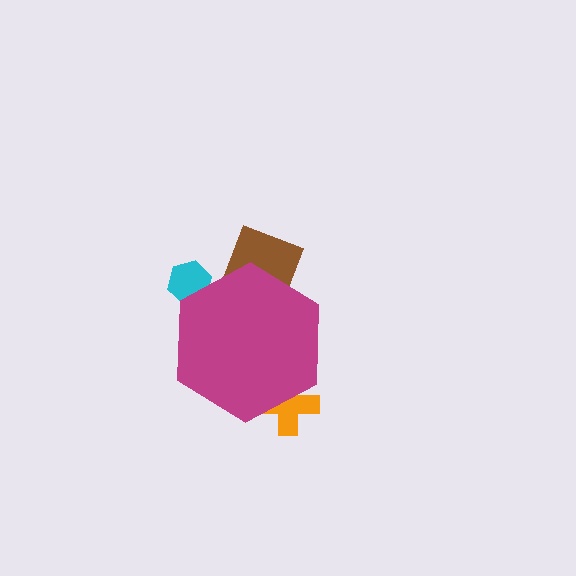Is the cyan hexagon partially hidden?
Yes, the cyan hexagon is partially hidden behind the magenta hexagon.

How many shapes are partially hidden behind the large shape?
3 shapes are partially hidden.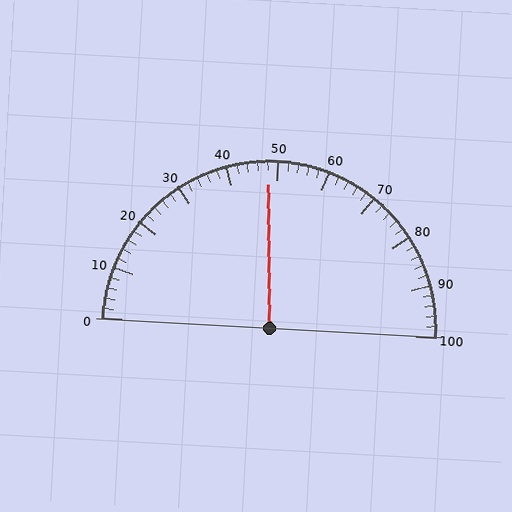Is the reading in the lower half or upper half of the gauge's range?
The reading is in the lower half of the range (0 to 100).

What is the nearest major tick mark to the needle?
The nearest major tick mark is 50.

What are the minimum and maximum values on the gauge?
The gauge ranges from 0 to 100.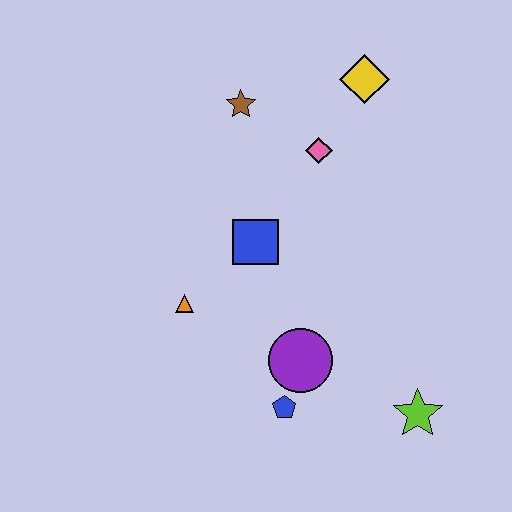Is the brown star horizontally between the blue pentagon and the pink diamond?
No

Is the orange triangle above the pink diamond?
No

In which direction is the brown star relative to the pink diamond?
The brown star is to the left of the pink diamond.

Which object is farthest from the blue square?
The lime star is farthest from the blue square.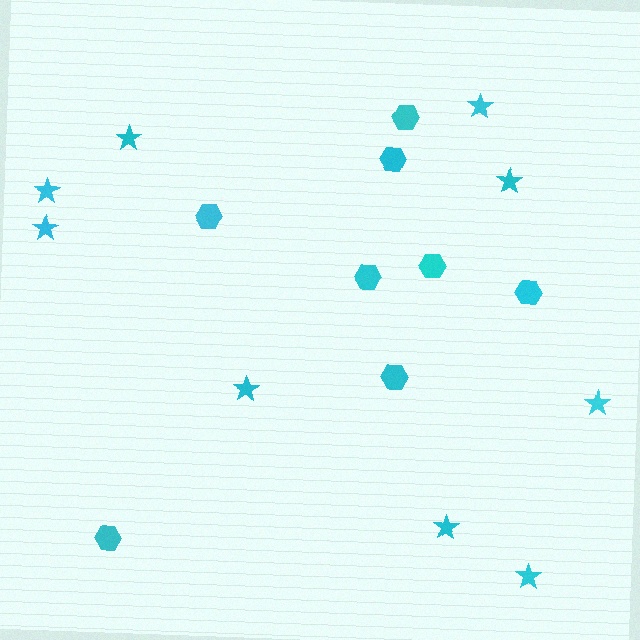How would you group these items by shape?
There are 2 groups: one group of hexagons (8) and one group of stars (9).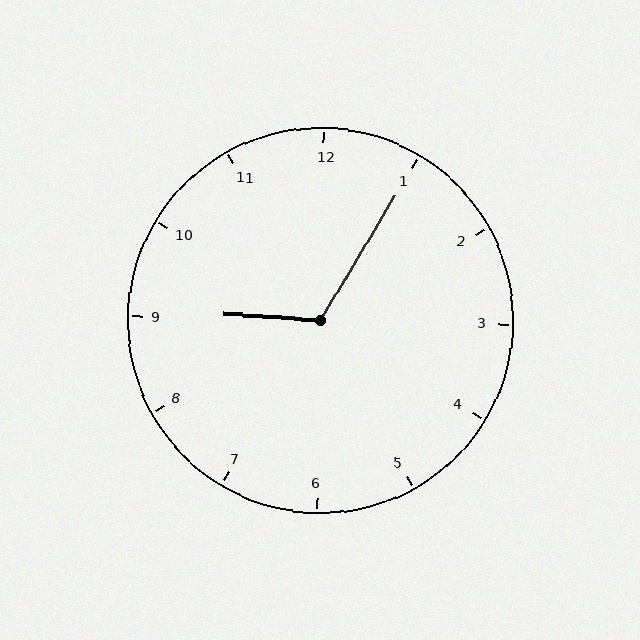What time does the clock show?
9:05.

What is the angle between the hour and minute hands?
Approximately 118 degrees.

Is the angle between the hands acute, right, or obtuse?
It is obtuse.